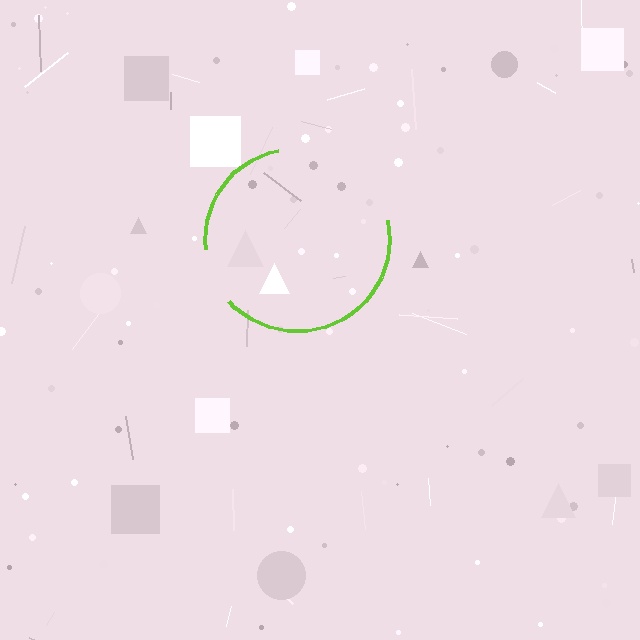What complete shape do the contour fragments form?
The contour fragments form a circle.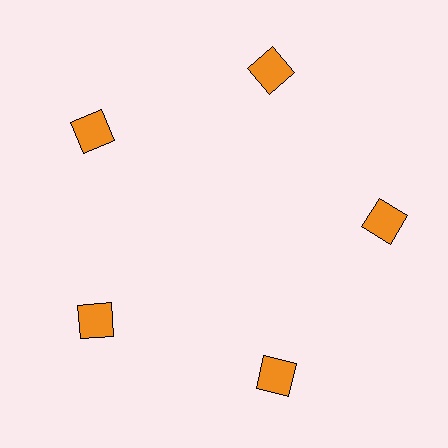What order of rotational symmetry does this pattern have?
This pattern has 5-fold rotational symmetry.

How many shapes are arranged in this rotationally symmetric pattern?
There are 5 shapes, arranged in 5 groups of 1.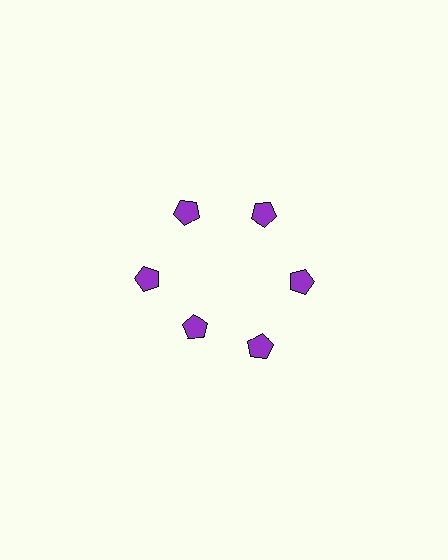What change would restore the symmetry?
The symmetry would be restored by moving it outward, back onto the ring so that all 6 pentagons sit at equal angles and equal distance from the center.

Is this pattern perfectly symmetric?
No. The 6 purple pentagons are arranged in a ring, but one element near the 7 o'clock position is pulled inward toward the center, breaking the 6-fold rotational symmetry.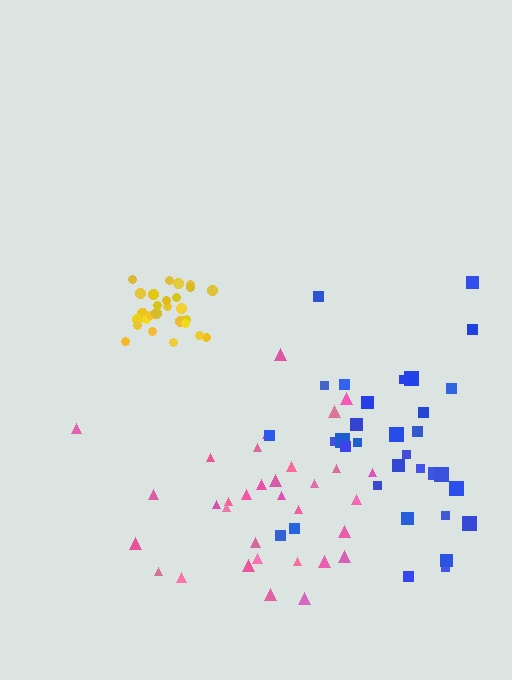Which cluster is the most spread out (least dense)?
Pink.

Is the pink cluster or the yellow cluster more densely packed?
Yellow.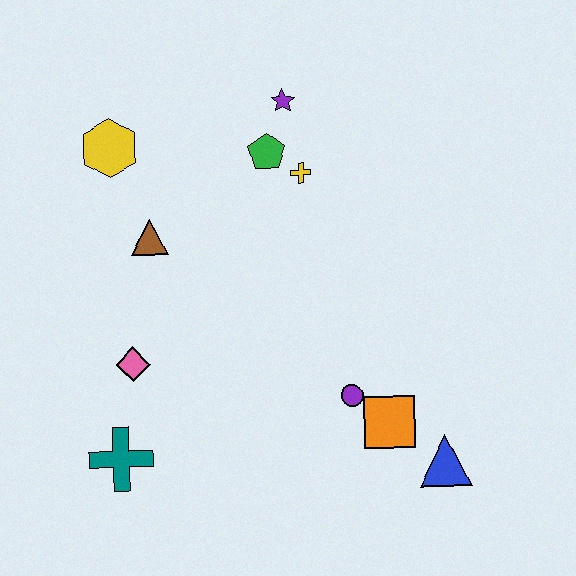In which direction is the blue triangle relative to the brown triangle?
The blue triangle is to the right of the brown triangle.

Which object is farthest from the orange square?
The yellow hexagon is farthest from the orange square.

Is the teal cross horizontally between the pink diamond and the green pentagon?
No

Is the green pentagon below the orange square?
No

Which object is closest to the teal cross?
The pink diamond is closest to the teal cross.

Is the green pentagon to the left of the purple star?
Yes